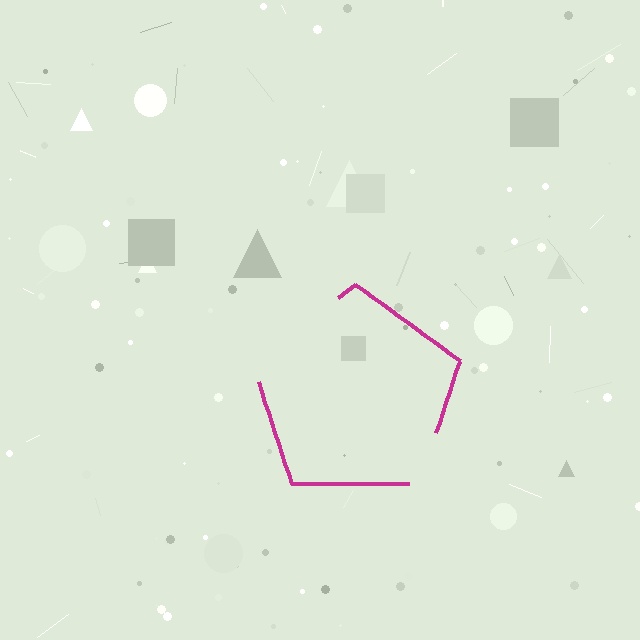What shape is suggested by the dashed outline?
The dashed outline suggests a pentagon.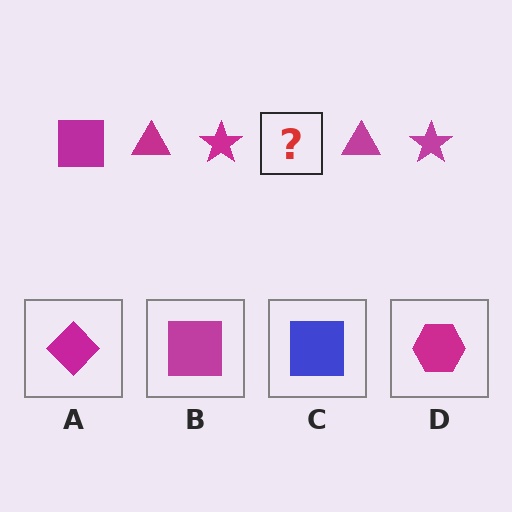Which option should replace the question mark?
Option B.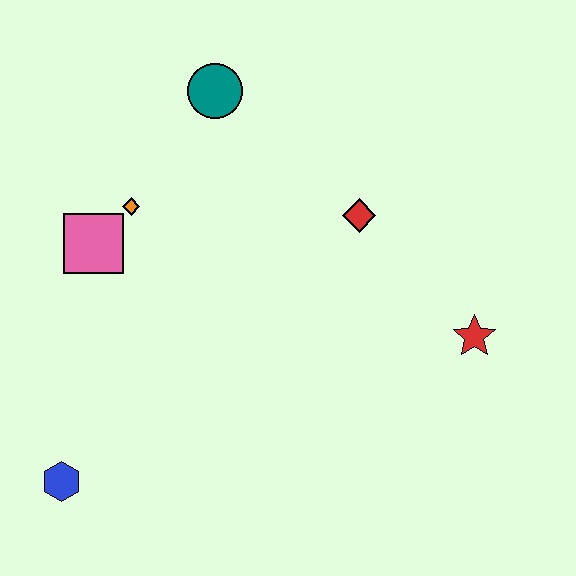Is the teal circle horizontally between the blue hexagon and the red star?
Yes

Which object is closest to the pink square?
The orange diamond is closest to the pink square.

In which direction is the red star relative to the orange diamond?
The red star is to the right of the orange diamond.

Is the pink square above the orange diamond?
No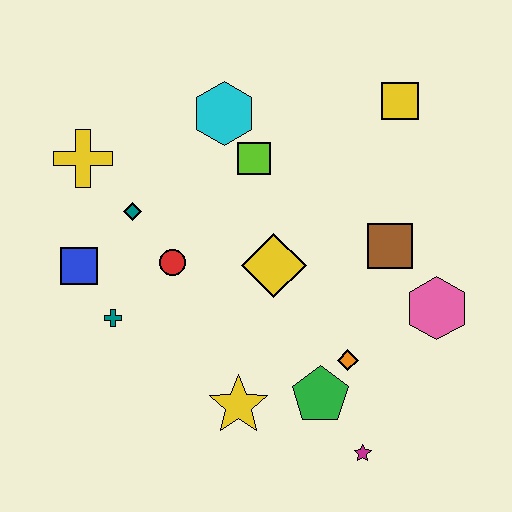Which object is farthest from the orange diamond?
The yellow cross is farthest from the orange diamond.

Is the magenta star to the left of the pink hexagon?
Yes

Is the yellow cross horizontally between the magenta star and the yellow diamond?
No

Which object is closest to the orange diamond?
The green pentagon is closest to the orange diamond.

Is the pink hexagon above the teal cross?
Yes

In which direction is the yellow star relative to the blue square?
The yellow star is to the right of the blue square.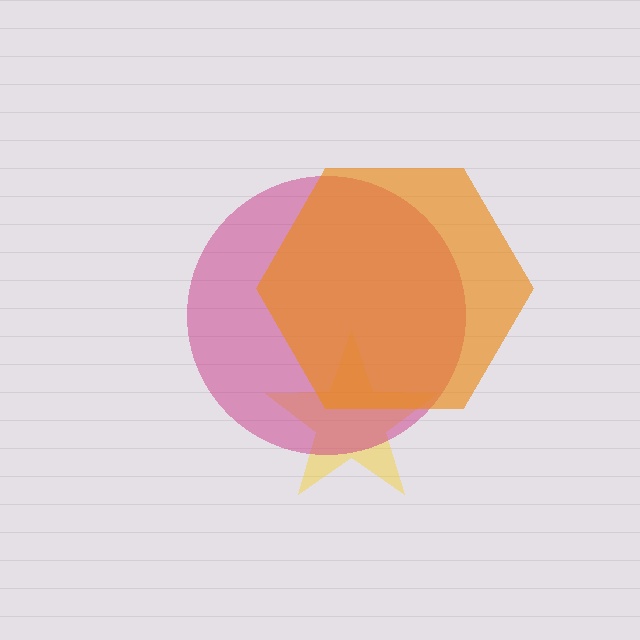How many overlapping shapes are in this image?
There are 3 overlapping shapes in the image.